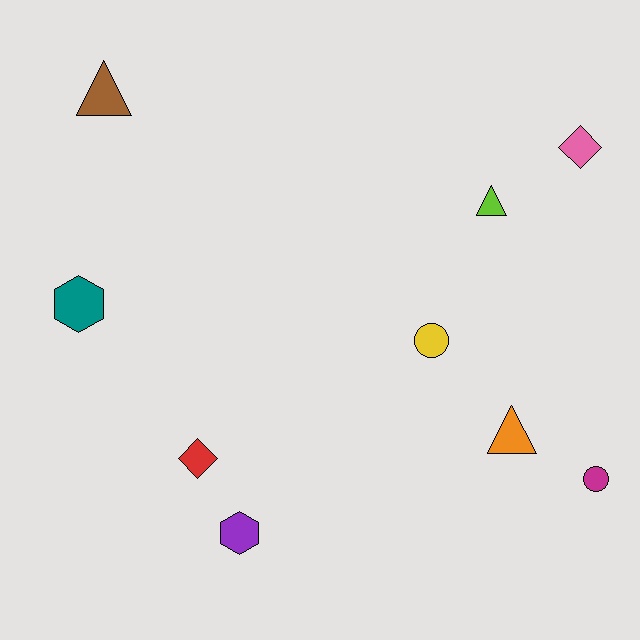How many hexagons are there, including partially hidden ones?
There are 2 hexagons.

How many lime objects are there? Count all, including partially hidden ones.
There is 1 lime object.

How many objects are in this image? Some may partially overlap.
There are 9 objects.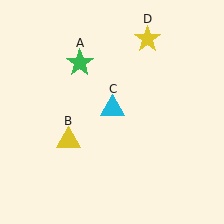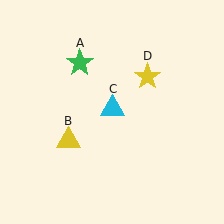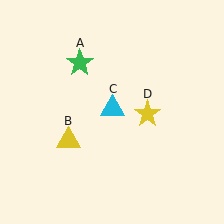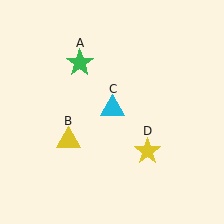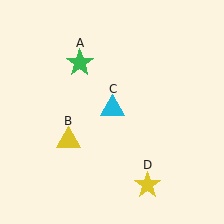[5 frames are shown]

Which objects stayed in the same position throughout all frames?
Green star (object A) and yellow triangle (object B) and cyan triangle (object C) remained stationary.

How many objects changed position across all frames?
1 object changed position: yellow star (object D).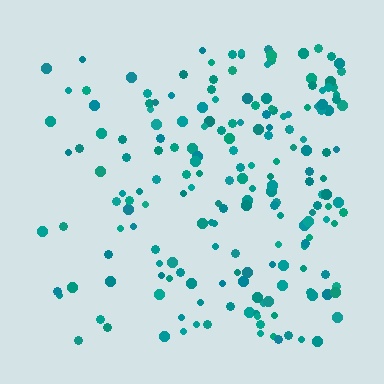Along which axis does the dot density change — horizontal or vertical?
Horizontal.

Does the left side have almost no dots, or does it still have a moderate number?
Still a moderate number, just noticeably fewer than the right.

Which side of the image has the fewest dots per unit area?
The left.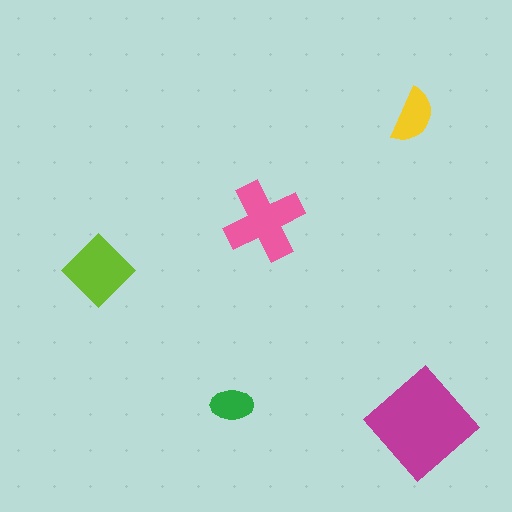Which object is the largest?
The magenta diamond.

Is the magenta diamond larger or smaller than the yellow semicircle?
Larger.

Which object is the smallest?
The green ellipse.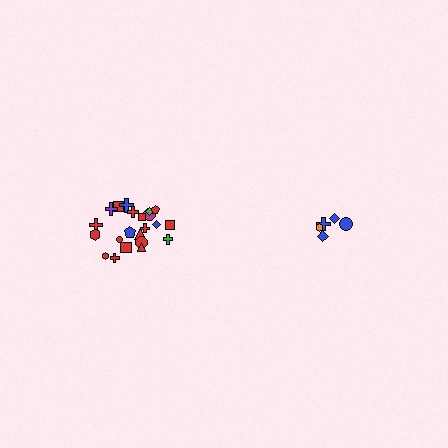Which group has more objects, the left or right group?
The left group.